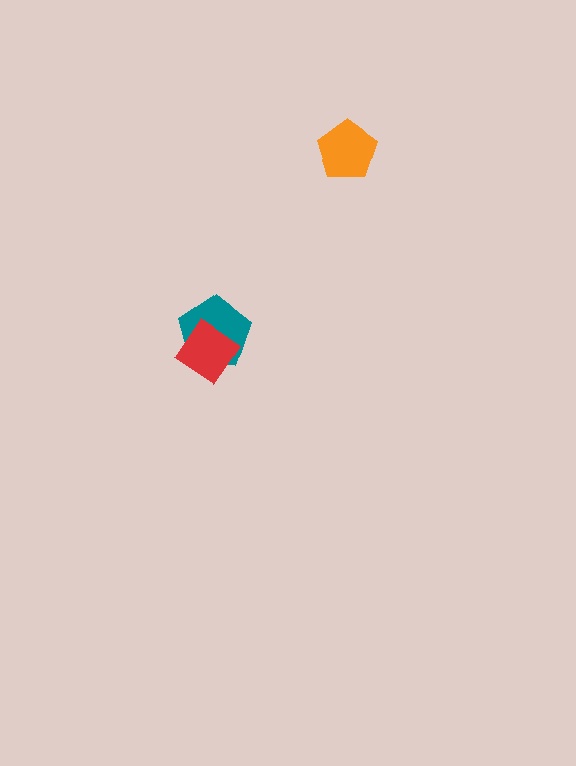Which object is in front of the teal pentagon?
The red diamond is in front of the teal pentagon.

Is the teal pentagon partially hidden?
Yes, it is partially covered by another shape.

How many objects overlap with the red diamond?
1 object overlaps with the red diamond.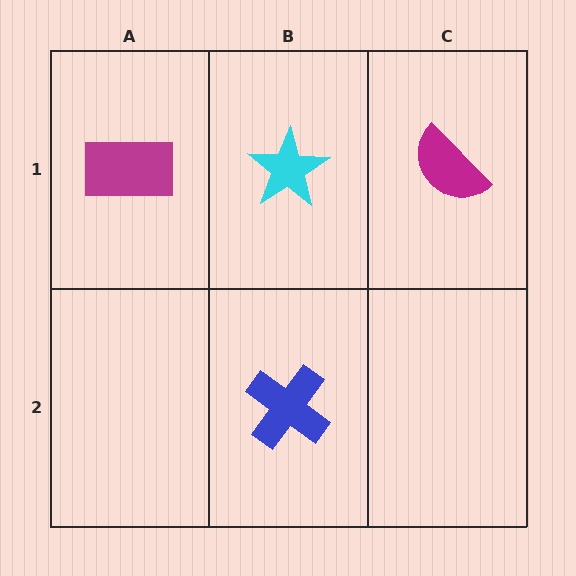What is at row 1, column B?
A cyan star.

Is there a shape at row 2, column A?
No, that cell is empty.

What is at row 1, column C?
A magenta semicircle.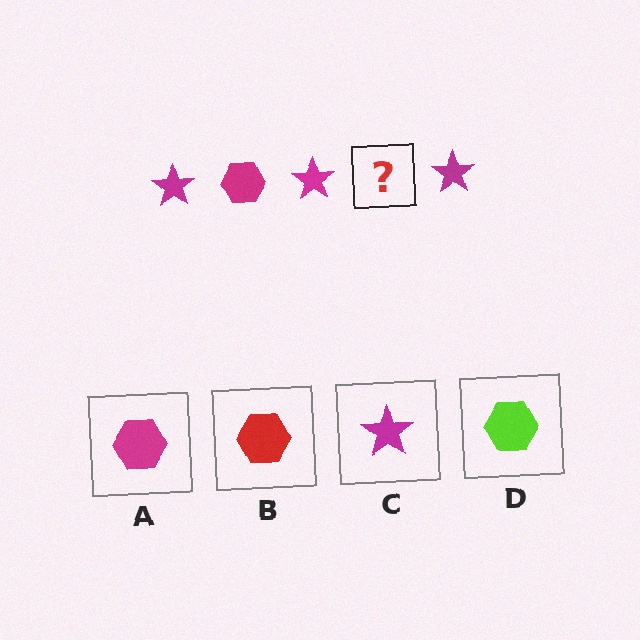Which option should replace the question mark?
Option A.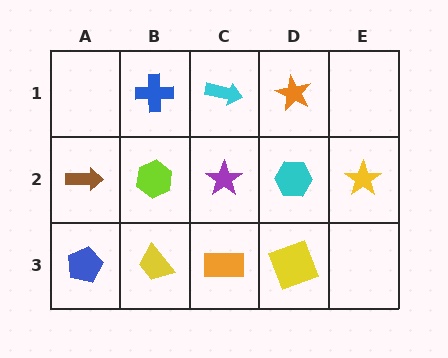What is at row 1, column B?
A blue cross.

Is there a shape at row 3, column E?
No, that cell is empty.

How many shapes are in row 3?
4 shapes.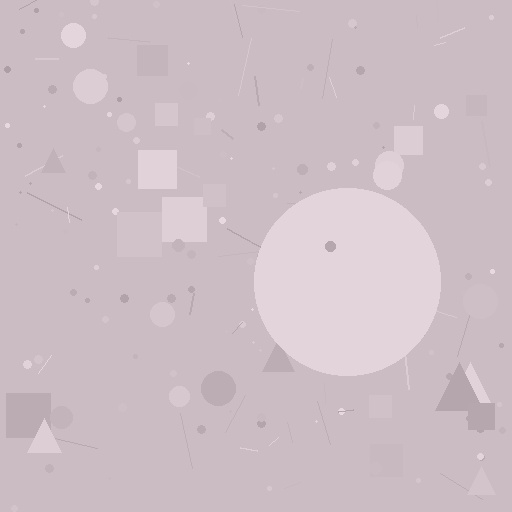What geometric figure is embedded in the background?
A circle is embedded in the background.